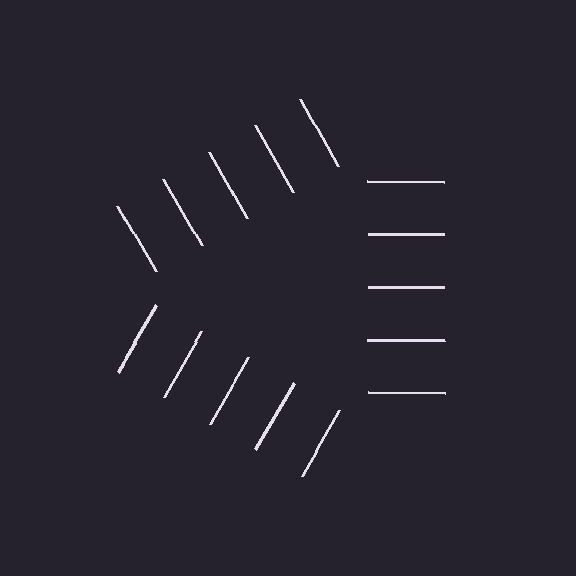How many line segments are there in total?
15 — 5 along each of the 3 edges.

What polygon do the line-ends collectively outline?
An illusory triangle — the line segments terminate on its edges but no continuous stroke is drawn.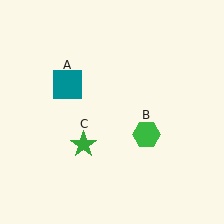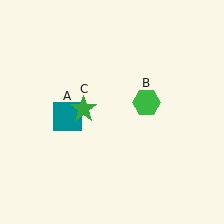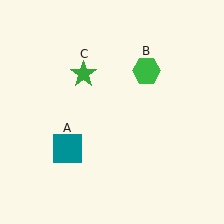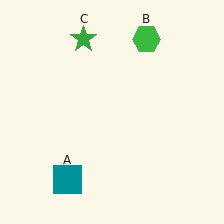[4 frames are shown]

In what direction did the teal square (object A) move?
The teal square (object A) moved down.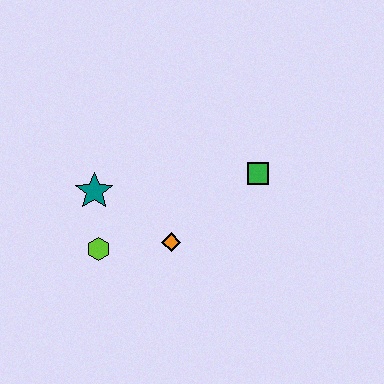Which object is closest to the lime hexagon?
The teal star is closest to the lime hexagon.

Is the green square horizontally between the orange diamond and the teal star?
No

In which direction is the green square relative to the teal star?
The green square is to the right of the teal star.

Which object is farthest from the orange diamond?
The green square is farthest from the orange diamond.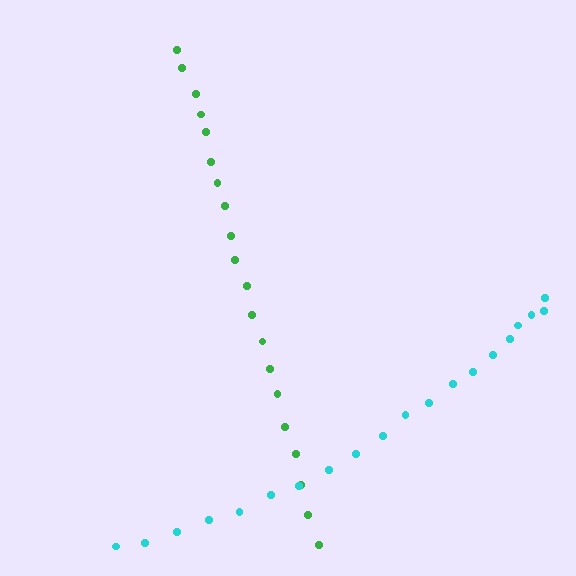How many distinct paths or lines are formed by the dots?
There are 2 distinct paths.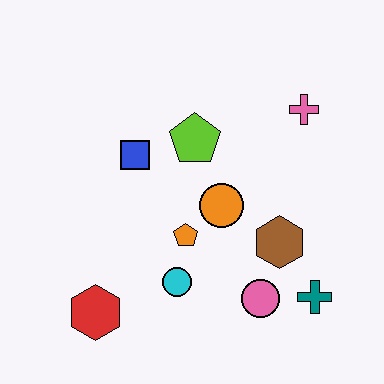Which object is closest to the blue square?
The lime pentagon is closest to the blue square.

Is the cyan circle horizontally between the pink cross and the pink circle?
No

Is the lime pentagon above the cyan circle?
Yes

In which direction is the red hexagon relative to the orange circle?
The red hexagon is to the left of the orange circle.